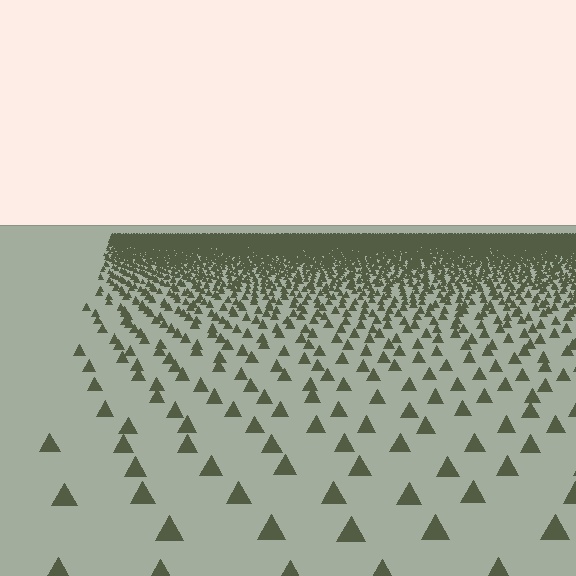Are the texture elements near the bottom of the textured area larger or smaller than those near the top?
Larger. Near the bottom, elements are closer to the viewer and appear at a bigger on-screen size.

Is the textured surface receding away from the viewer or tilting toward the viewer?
The surface is receding away from the viewer. Texture elements get smaller and denser toward the top.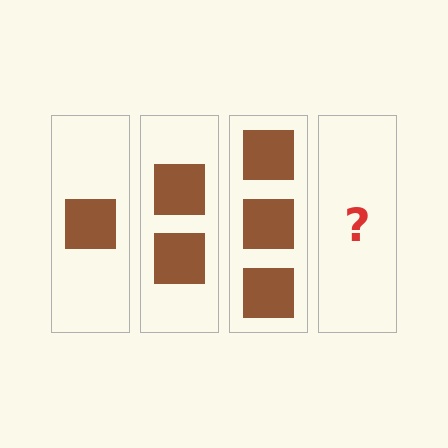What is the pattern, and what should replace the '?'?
The pattern is that each step adds one more square. The '?' should be 4 squares.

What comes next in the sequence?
The next element should be 4 squares.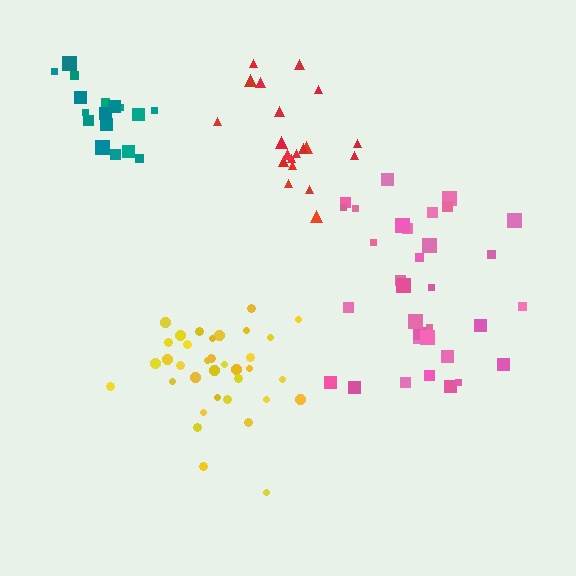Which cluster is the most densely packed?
Teal.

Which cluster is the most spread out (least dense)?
Pink.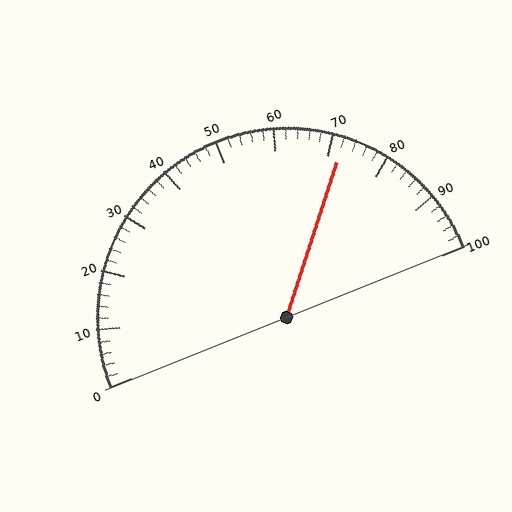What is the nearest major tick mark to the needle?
The nearest major tick mark is 70.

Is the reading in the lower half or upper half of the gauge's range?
The reading is in the upper half of the range (0 to 100).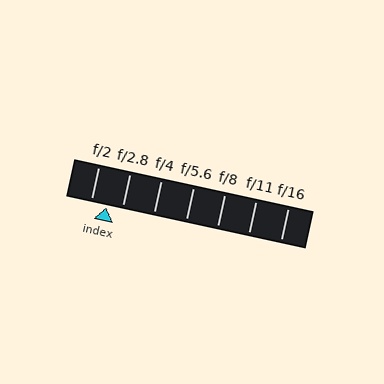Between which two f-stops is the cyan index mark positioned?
The index mark is between f/2 and f/2.8.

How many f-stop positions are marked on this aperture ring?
There are 7 f-stop positions marked.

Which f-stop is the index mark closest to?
The index mark is closest to f/2.